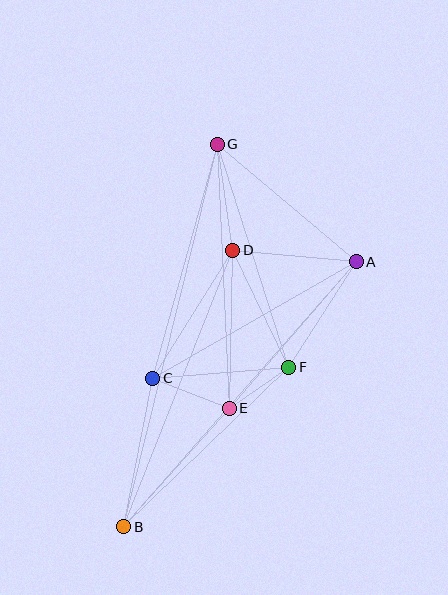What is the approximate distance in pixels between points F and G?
The distance between F and G is approximately 234 pixels.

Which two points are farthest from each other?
Points B and G are farthest from each other.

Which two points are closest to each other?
Points E and F are closest to each other.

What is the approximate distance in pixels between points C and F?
The distance between C and F is approximately 136 pixels.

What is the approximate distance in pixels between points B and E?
The distance between B and E is approximately 159 pixels.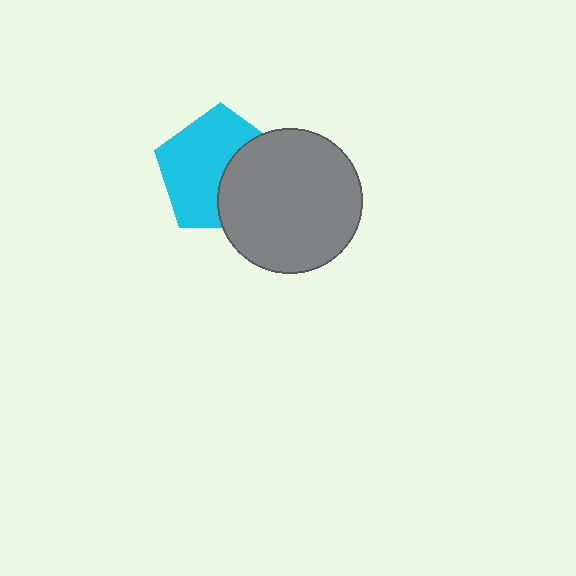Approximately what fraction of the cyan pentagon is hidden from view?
Roughly 39% of the cyan pentagon is hidden behind the gray circle.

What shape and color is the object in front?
The object in front is a gray circle.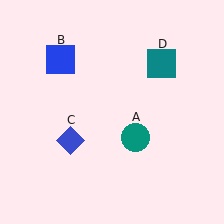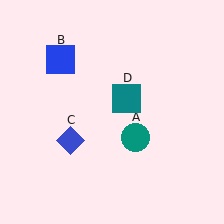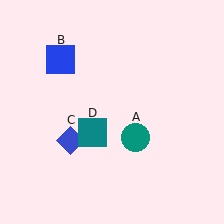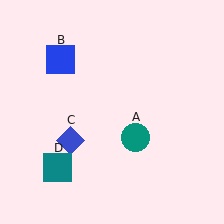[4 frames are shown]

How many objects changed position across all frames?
1 object changed position: teal square (object D).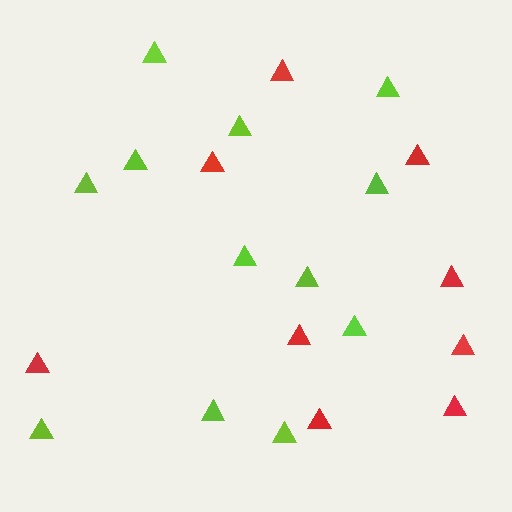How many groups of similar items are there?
There are 2 groups: one group of lime triangles (12) and one group of red triangles (9).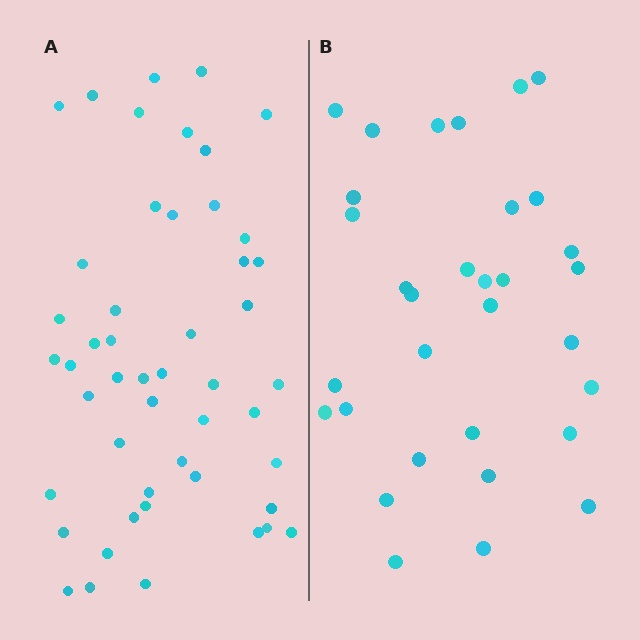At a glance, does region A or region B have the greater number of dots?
Region A (the left region) has more dots.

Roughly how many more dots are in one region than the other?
Region A has approximately 15 more dots than region B.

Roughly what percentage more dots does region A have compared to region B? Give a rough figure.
About 55% more.